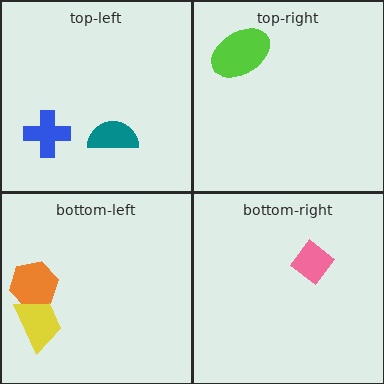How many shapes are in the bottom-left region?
2.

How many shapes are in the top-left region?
2.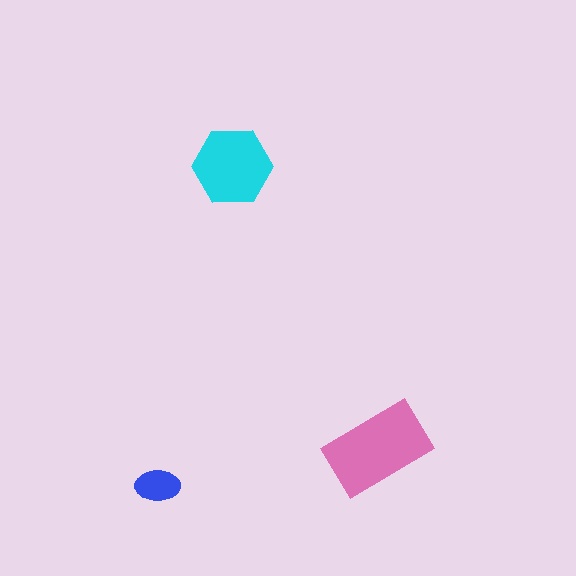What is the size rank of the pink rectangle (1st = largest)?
1st.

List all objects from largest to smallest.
The pink rectangle, the cyan hexagon, the blue ellipse.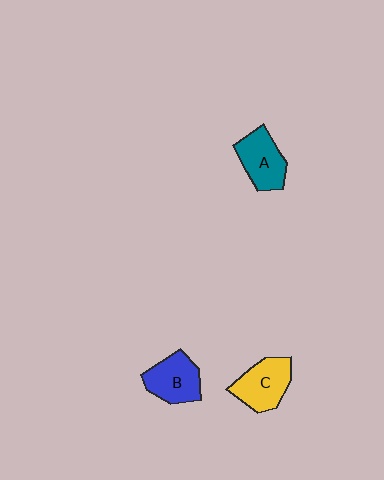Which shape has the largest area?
Shape C (yellow).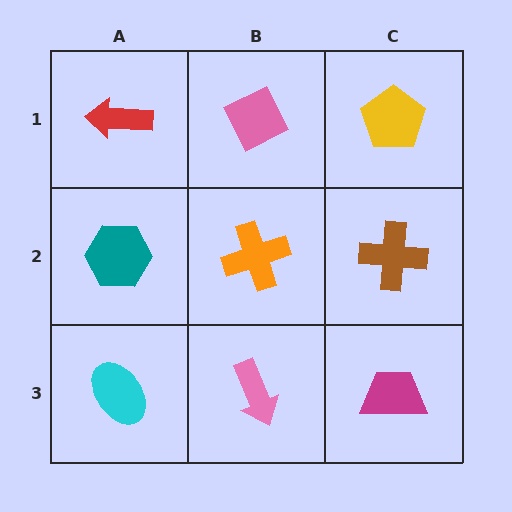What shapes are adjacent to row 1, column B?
An orange cross (row 2, column B), a red arrow (row 1, column A), a yellow pentagon (row 1, column C).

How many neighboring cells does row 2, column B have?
4.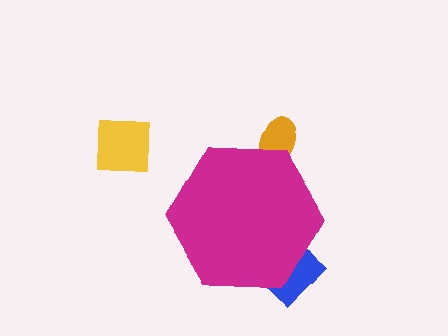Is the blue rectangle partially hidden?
Yes, the blue rectangle is partially hidden behind the magenta hexagon.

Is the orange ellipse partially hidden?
Yes, the orange ellipse is partially hidden behind the magenta hexagon.